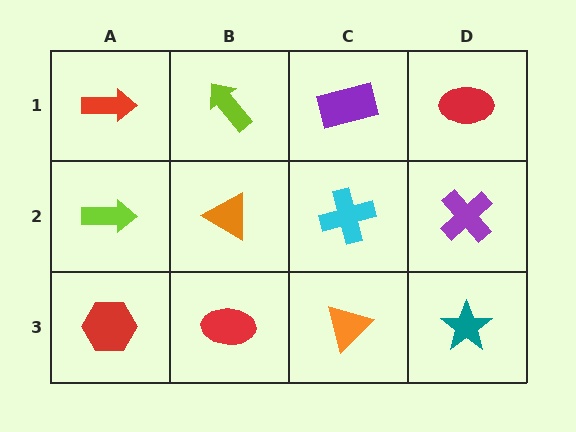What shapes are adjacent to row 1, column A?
A lime arrow (row 2, column A), a lime arrow (row 1, column B).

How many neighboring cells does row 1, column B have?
3.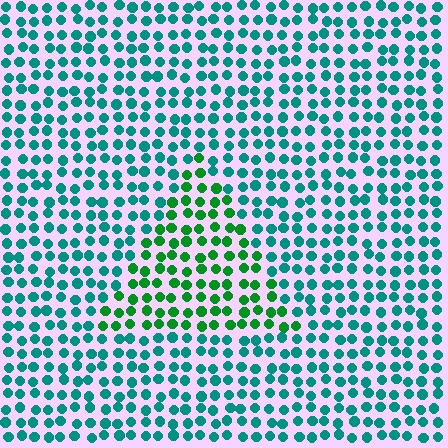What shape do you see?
I see a triangle.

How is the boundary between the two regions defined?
The boundary is defined purely by a slight shift in hue (about 41 degrees). Spacing, size, and orientation are identical on both sides.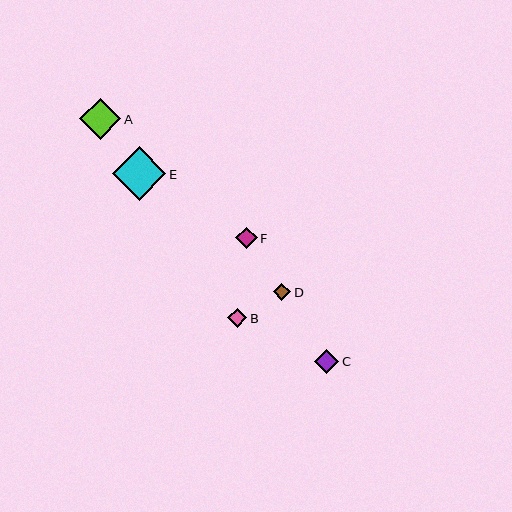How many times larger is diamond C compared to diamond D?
Diamond C is approximately 1.4 times the size of diamond D.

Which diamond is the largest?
Diamond E is the largest with a size of approximately 53 pixels.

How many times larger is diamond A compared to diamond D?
Diamond A is approximately 2.4 times the size of diamond D.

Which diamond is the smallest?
Diamond D is the smallest with a size of approximately 17 pixels.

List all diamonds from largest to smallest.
From largest to smallest: E, A, C, F, B, D.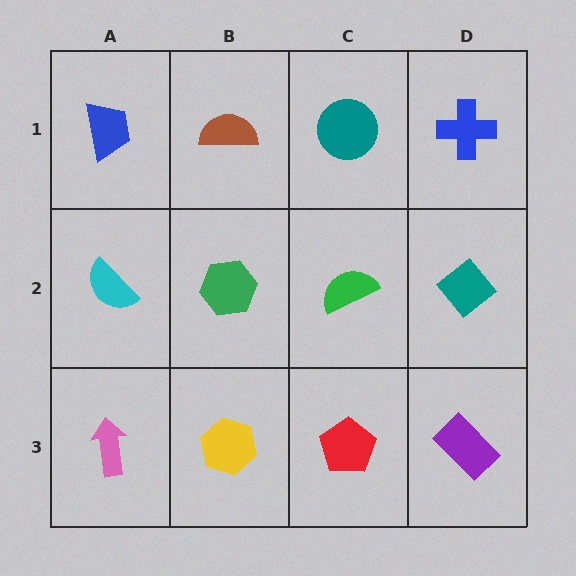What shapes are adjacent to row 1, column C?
A green semicircle (row 2, column C), a brown semicircle (row 1, column B), a blue cross (row 1, column D).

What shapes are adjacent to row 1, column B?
A green hexagon (row 2, column B), a blue trapezoid (row 1, column A), a teal circle (row 1, column C).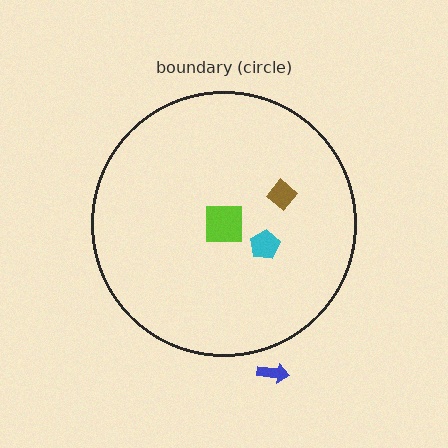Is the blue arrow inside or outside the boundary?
Outside.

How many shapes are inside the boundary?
3 inside, 1 outside.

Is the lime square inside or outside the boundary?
Inside.